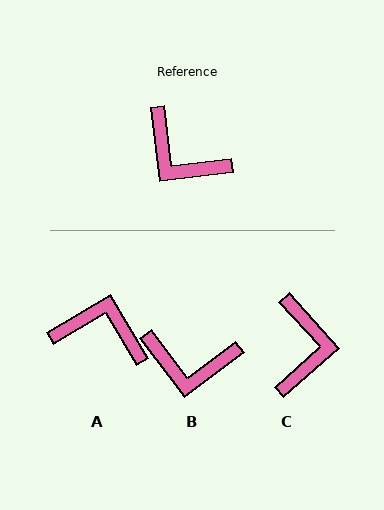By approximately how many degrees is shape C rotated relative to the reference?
Approximately 125 degrees counter-clockwise.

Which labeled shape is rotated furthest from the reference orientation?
A, about 156 degrees away.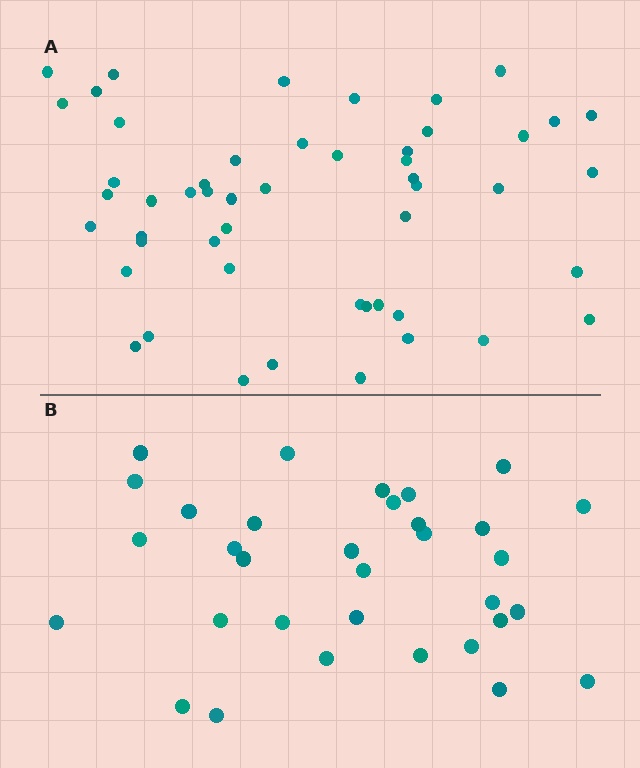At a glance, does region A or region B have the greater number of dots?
Region A (the top region) has more dots.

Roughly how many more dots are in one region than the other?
Region A has approximately 20 more dots than region B.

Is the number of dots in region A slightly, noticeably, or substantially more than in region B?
Region A has substantially more. The ratio is roughly 1.5 to 1.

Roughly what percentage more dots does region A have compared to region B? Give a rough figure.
About 55% more.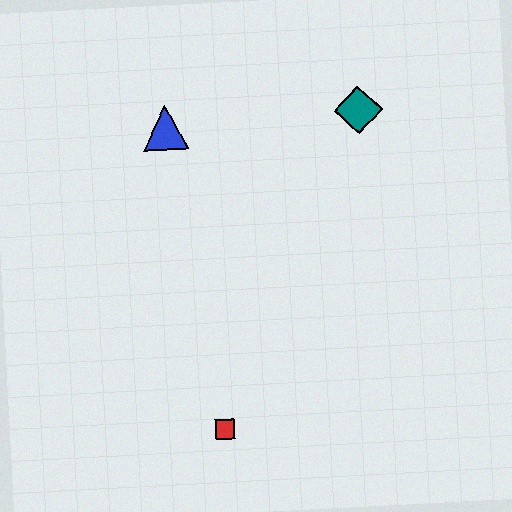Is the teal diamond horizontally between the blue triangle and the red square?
No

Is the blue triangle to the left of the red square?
Yes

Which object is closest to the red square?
The blue triangle is closest to the red square.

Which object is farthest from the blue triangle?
The red square is farthest from the blue triangle.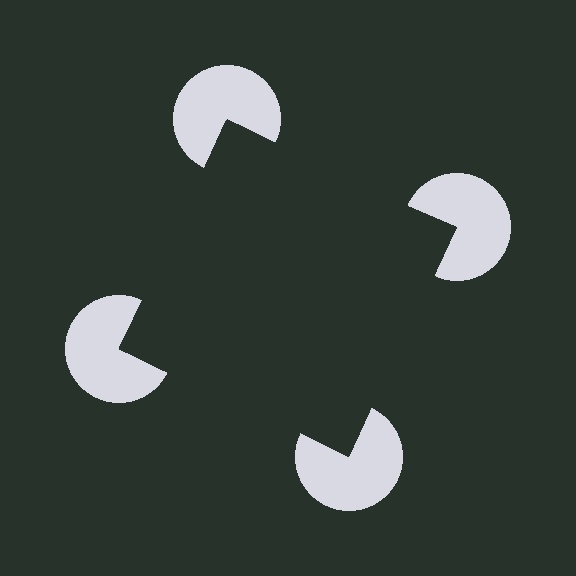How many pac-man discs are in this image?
There are 4 — one at each vertex of the illusory square.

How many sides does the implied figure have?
4 sides.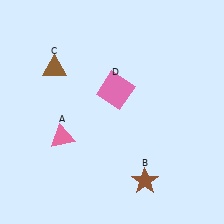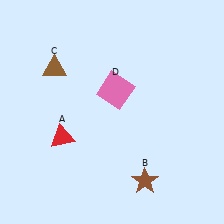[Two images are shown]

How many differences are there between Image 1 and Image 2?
There is 1 difference between the two images.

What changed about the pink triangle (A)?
In Image 1, A is pink. In Image 2, it changed to red.